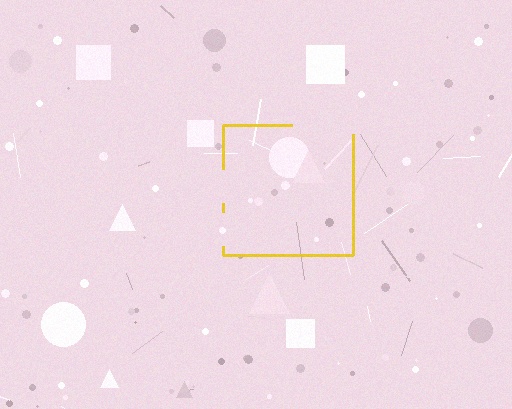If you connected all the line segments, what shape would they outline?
They would outline a square.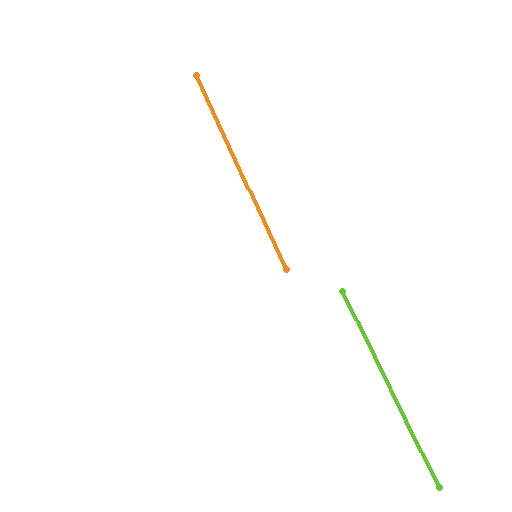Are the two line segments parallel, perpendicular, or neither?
Parallel — their directions differ by only 1.2°.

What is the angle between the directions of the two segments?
Approximately 1 degree.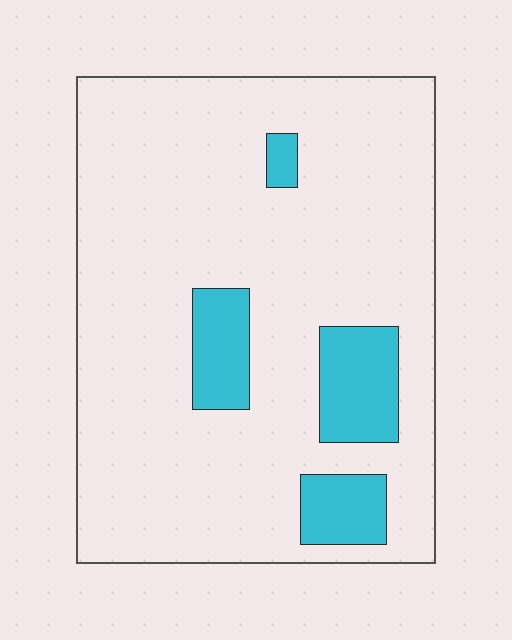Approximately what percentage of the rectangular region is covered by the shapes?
Approximately 15%.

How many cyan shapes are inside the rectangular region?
4.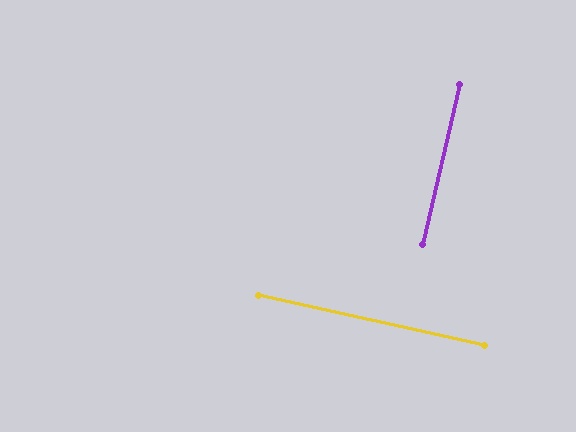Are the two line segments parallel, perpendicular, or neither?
Perpendicular — they meet at approximately 89°.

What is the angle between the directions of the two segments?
Approximately 89 degrees.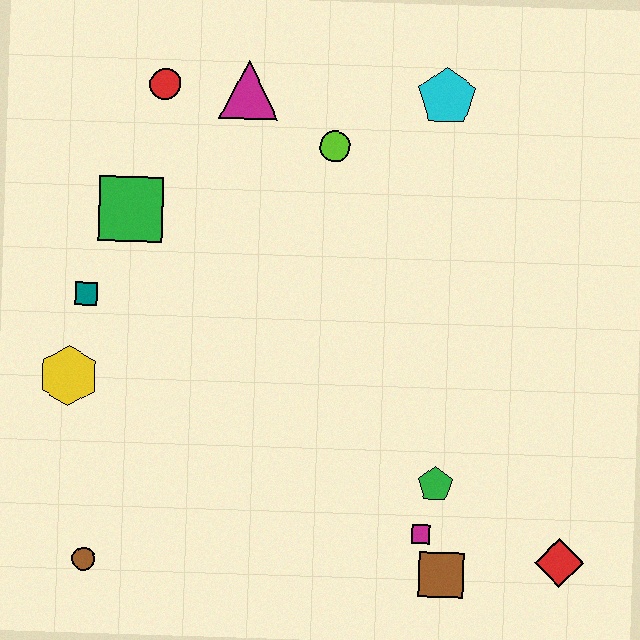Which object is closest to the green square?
The teal square is closest to the green square.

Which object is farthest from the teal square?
The red diamond is farthest from the teal square.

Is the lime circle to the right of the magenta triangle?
Yes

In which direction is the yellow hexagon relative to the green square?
The yellow hexagon is below the green square.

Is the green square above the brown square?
Yes